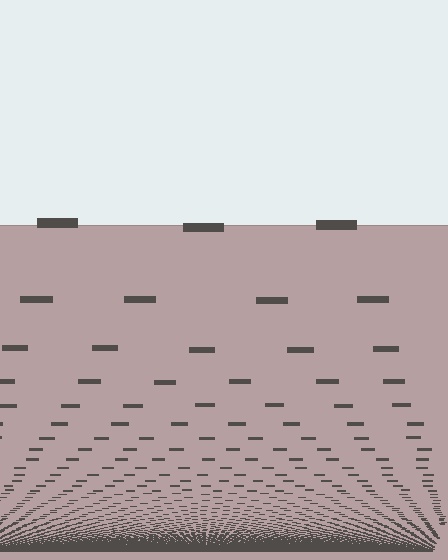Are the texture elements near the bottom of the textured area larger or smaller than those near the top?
Smaller. The gradient is inverted — elements near the bottom are smaller and denser.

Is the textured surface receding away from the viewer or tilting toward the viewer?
The surface appears to tilt toward the viewer. Texture elements get larger and sparser toward the top.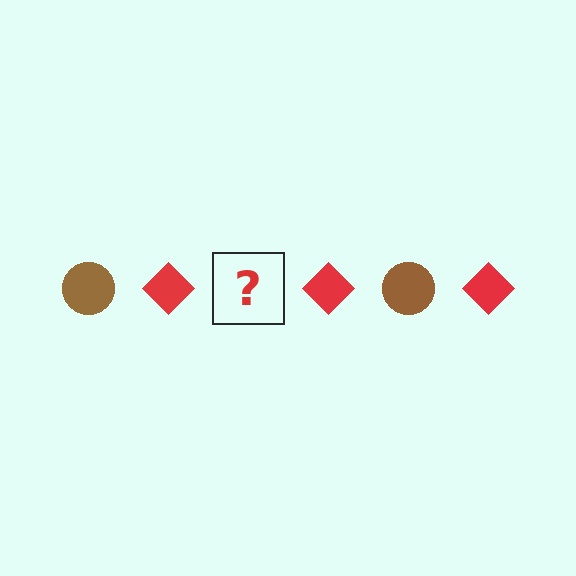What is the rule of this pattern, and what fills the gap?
The rule is that the pattern alternates between brown circle and red diamond. The gap should be filled with a brown circle.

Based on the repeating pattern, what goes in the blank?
The blank should be a brown circle.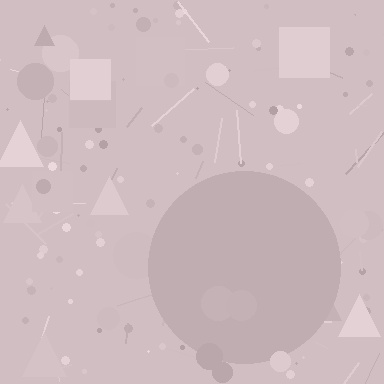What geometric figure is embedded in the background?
A circle is embedded in the background.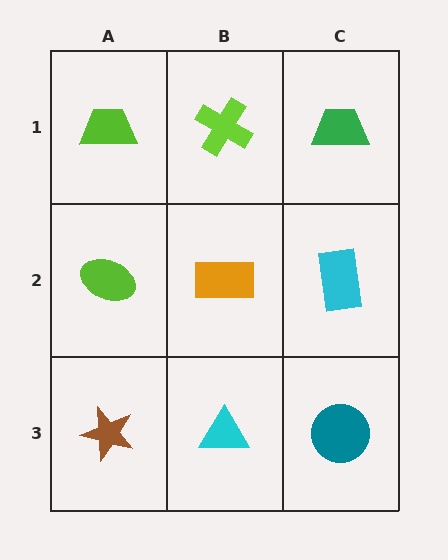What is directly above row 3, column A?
A lime ellipse.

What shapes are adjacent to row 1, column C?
A cyan rectangle (row 2, column C), a lime cross (row 1, column B).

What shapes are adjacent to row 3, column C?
A cyan rectangle (row 2, column C), a cyan triangle (row 3, column B).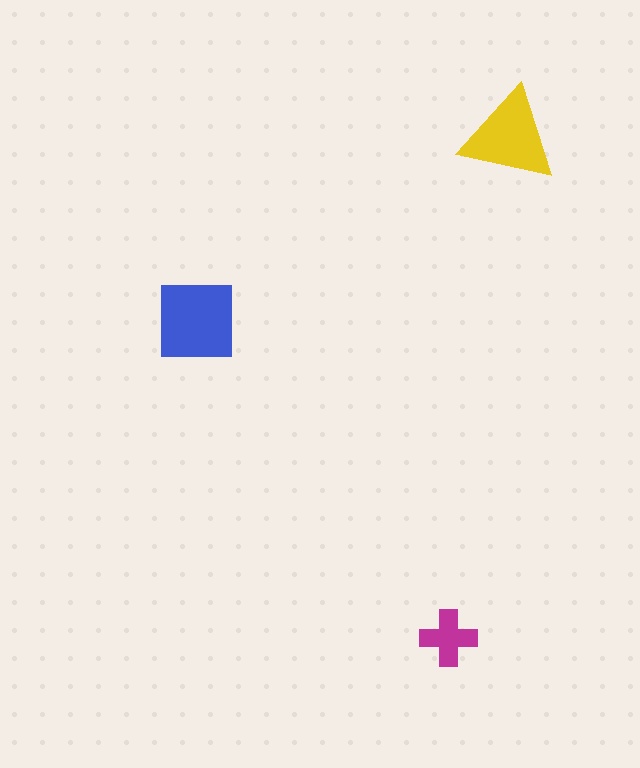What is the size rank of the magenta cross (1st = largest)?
3rd.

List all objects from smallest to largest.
The magenta cross, the yellow triangle, the blue square.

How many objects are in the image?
There are 3 objects in the image.